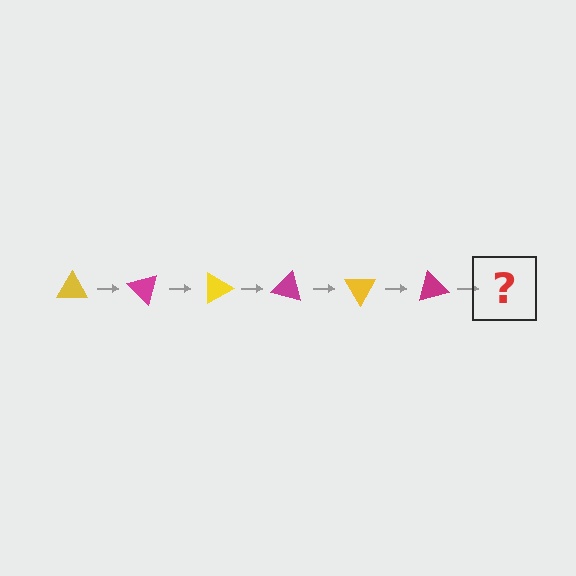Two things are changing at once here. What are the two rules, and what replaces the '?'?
The two rules are that it rotates 45 degrees each step and the color cycles through yellow and magenta. The '?' should be a yellow triangle, rotated 270 degrees from the start.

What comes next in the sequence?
The next element should be a yellow triangle, rotated 270 degrees from the start.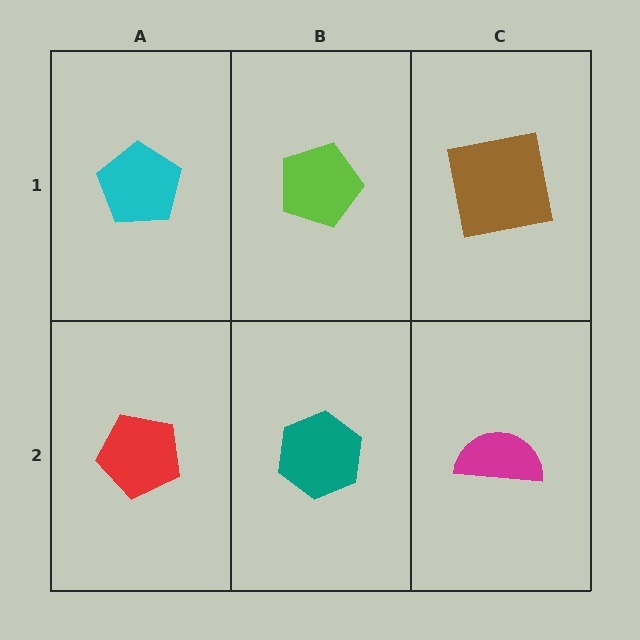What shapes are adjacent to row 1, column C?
A magenta semicircle (row 2, column C), a lime pentagon (row 1, column B).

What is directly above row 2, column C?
A brown square.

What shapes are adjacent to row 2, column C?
A brown square (row 1, column C), a teal hexagon (row 2, column B).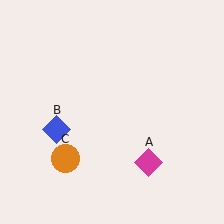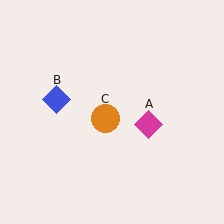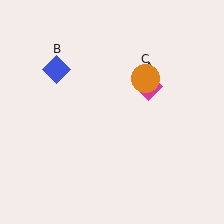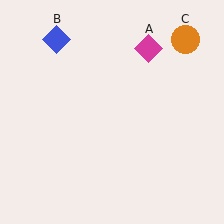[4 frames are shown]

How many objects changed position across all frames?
3 objects changed position: magenta diamond (object A), blue diamond (object B), orange circle (object C).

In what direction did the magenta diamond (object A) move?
The magenta diamond (object A) moved up.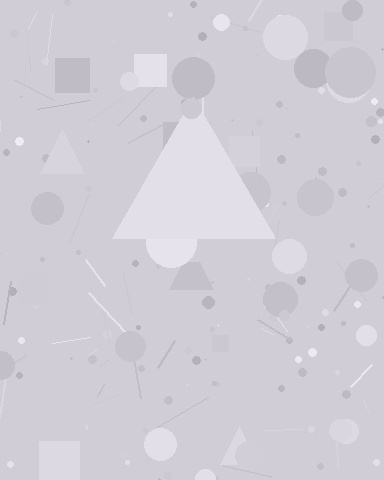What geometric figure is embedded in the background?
A triangle is embedded in the background.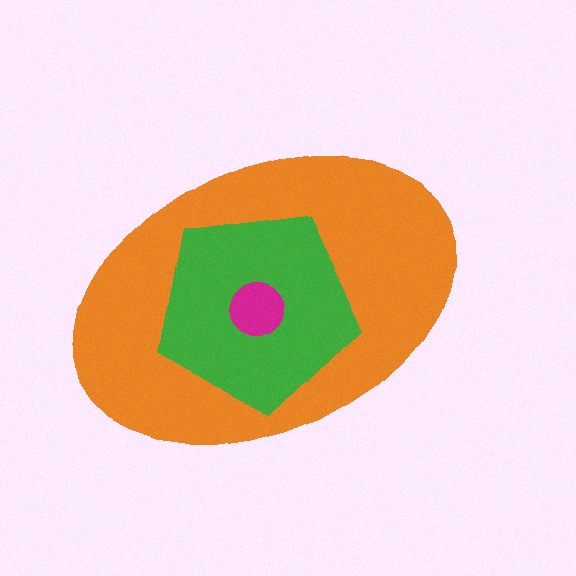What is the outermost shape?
The orange ellipse.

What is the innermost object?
The magenta circle.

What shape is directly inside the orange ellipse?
The green pentagon.